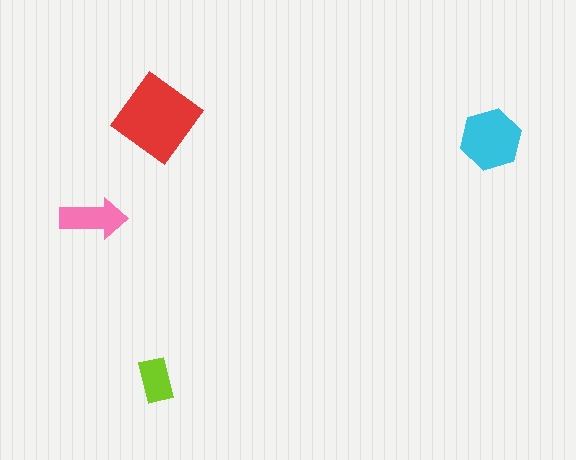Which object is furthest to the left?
The pink arrow is leftmost.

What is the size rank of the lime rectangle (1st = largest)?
4th.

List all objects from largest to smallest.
The red diamond, the cyan hexagon, the pink arrow, the lime rectangle.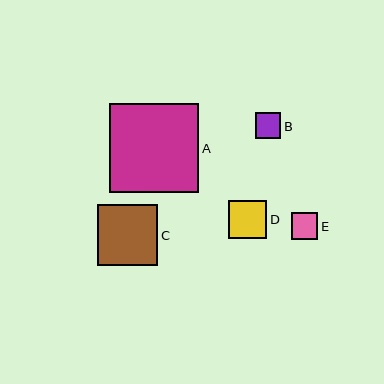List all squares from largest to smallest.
From largest to smallest: A, C, D, E, B.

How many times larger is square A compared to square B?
Square A is approximately 3.5 times the size of square B.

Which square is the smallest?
Square B is the smallest with a size of approximately 25 pixels.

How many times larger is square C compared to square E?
Square C is approximately 2.3 times the size of square E.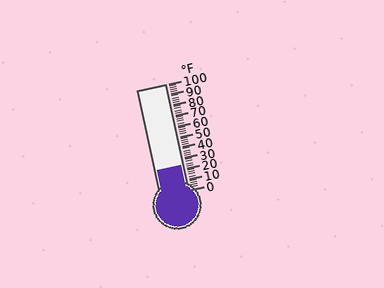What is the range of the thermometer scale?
The thermometer scale ranges from 0°F to 100°F.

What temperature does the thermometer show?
The thermometer shows approximately 24°F.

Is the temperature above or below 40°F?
The temperature is below 40°F.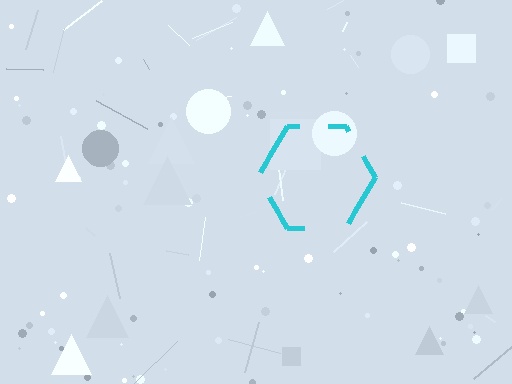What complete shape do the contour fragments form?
The contour fragments form a hexagon.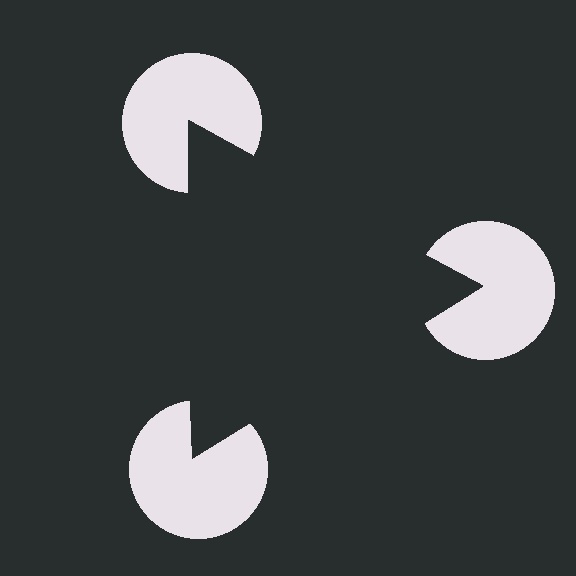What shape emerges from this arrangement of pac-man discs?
An illusory triangle — its edges are inferred from the aligned wedge cuts in the pac-man discs, not physically drawn.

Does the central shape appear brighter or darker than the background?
It typically appears slightly darker than the background, even though no actual brightness change is drawn.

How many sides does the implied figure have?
3 sides.